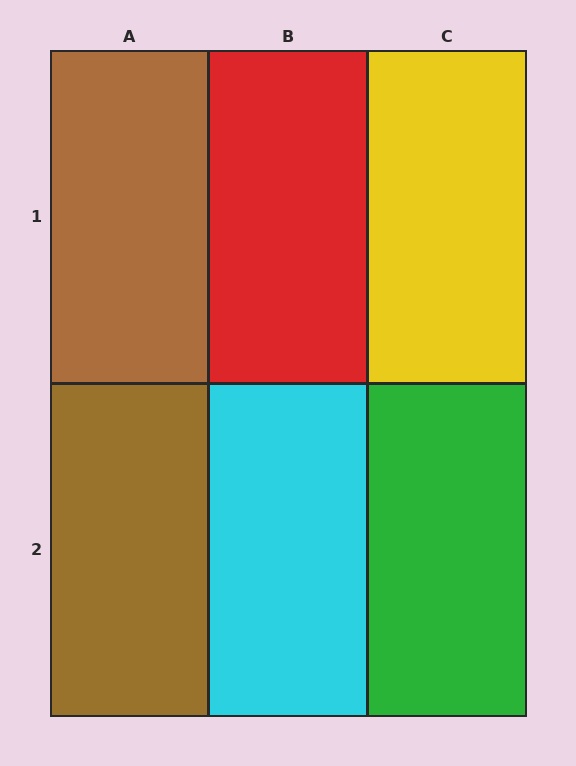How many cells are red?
1 cell is red.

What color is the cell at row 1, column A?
Brown.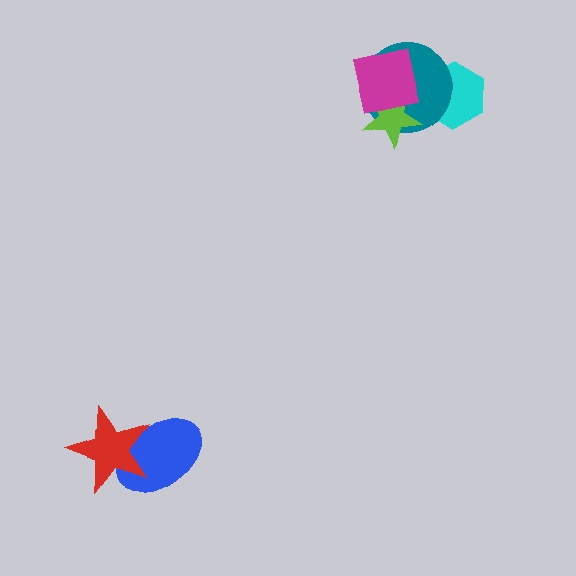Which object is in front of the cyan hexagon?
The teal circle is in front of the cyan hexagon.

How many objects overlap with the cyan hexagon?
1 object overlaps with the cyan hexagon.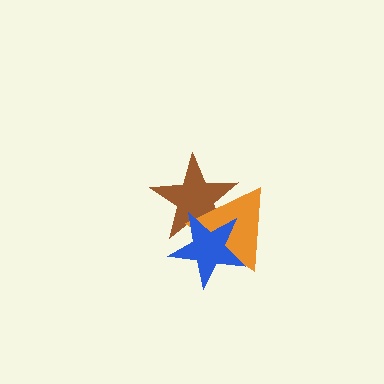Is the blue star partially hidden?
No, no other shape covers it.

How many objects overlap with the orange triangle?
2 objects overlap with the orange triangle.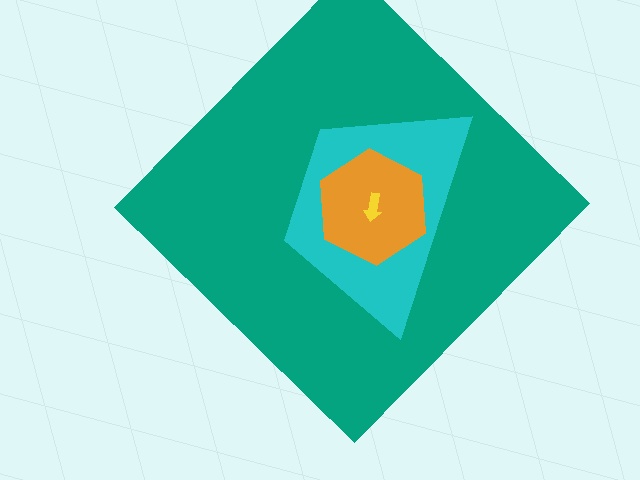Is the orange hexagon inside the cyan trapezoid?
Yes.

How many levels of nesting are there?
4.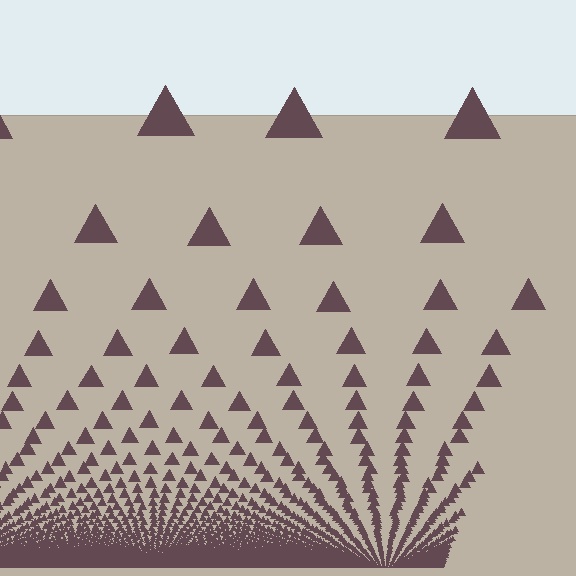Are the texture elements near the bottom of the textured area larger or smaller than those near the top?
Smaller. The gradient is inverted — elements near the bottom are smaller and denser.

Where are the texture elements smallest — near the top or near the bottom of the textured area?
Near the bottom.